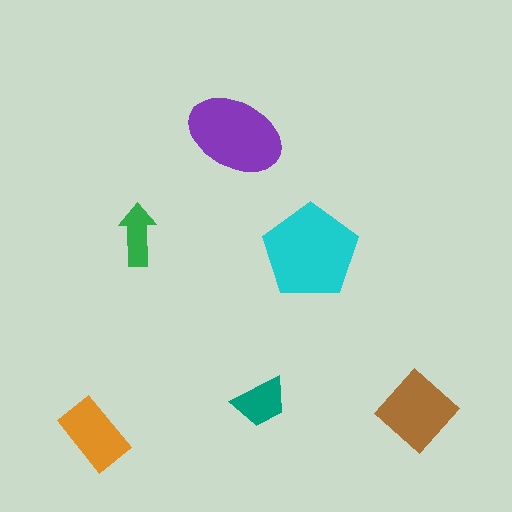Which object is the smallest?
The green arrow.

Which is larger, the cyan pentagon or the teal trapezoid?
The cyan pentagon.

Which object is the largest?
The cyan pentagon.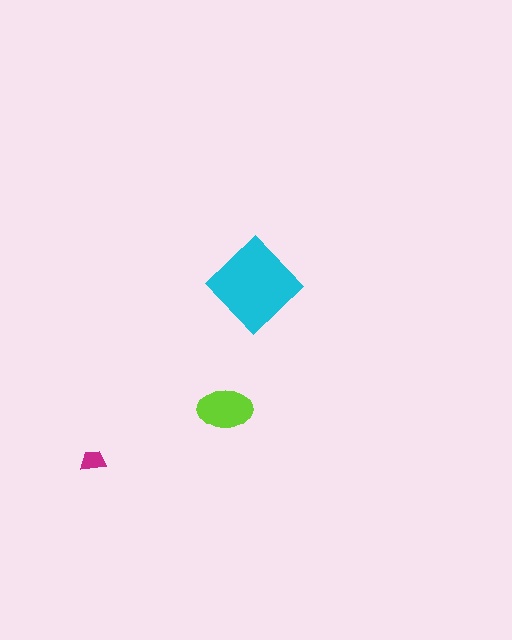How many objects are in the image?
There are 3 objects in the image.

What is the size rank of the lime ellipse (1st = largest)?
2nd.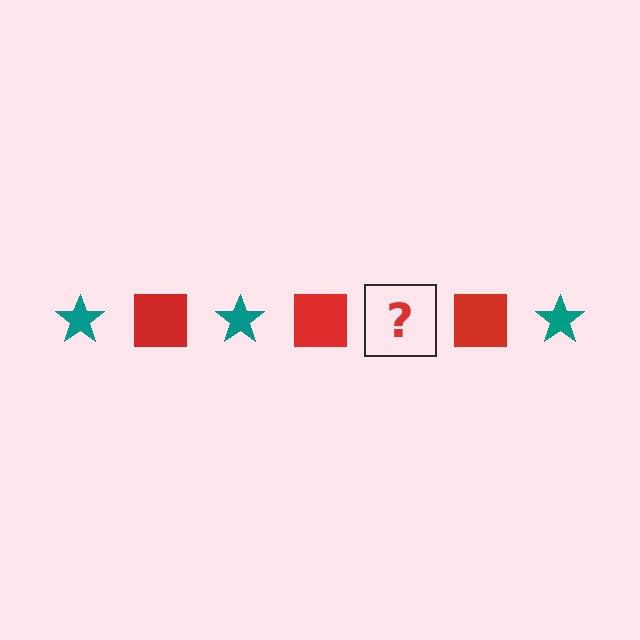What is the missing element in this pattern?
The missing element is a teal star.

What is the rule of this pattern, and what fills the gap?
The rule is that the pattern alternates between teal star and red square. The gap should be filled with a teal star.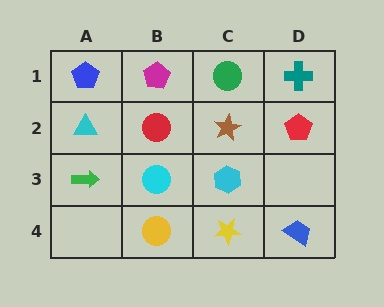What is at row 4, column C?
A yellow star.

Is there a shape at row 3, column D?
No, that cell is empty.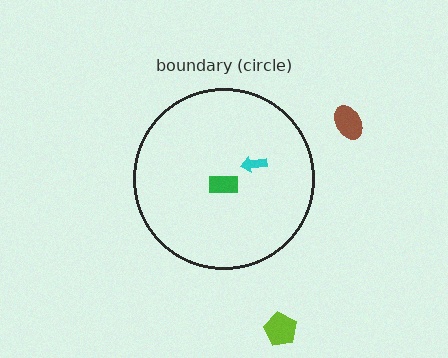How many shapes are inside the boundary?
2 inside, 2 outside.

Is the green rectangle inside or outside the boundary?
Inside.